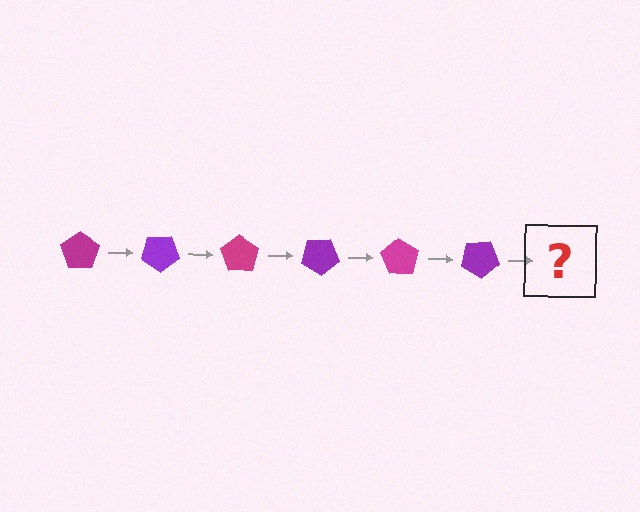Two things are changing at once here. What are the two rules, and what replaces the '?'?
The two rules are that it rotates 35 degrees each step and the color cycles through magenta and purple. The '?' should be a magenta pentagon, rotated 210 degrees from the start.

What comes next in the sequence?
The next element should be a magenta pentagon, rotated 210 degrees from the start.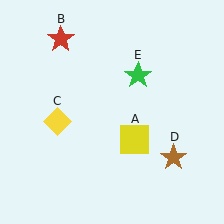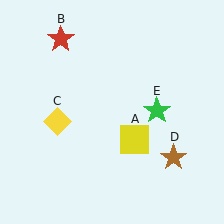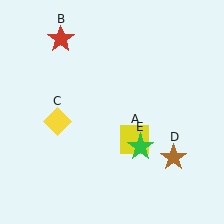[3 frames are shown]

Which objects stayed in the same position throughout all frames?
Yellow square (object A) and red star (object B) and yellow diamond (object C) and brown star (object D) remained stationary.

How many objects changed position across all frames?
1 object changed position: green star (object E).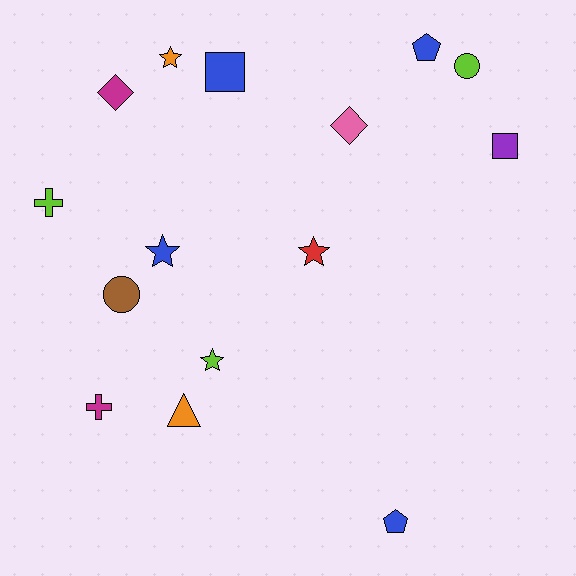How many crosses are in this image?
There are 2 crosses.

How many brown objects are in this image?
There is 1 brown object.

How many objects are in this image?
There are 15 objects.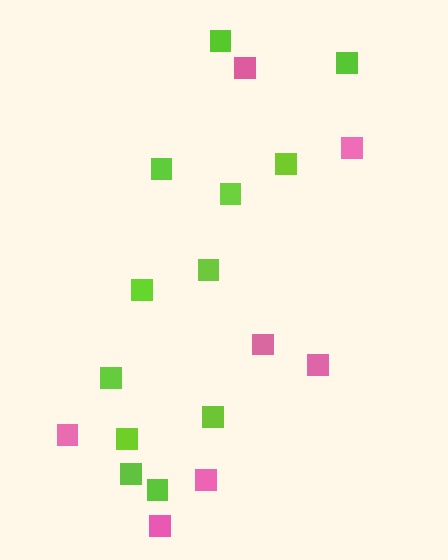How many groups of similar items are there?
There are 2 groups: one group of pink squares (7) and one group of lime squares (12).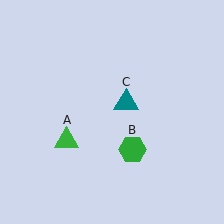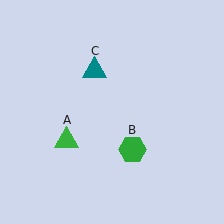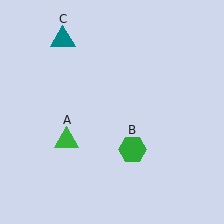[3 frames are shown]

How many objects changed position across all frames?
1 object changed position: teal triangle (object C).